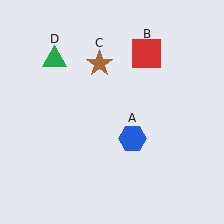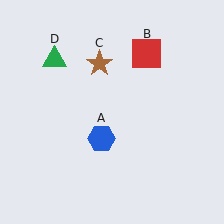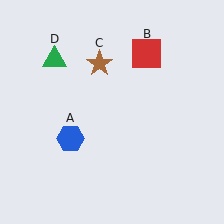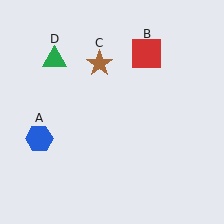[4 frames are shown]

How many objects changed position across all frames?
1 object changed position: blue hexagon (object A).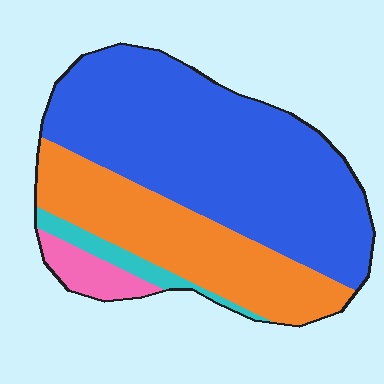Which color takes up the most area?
Blue, at roughly 60%.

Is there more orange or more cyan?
Orange.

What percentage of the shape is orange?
Orange takes up between a quarter and a half of the shape.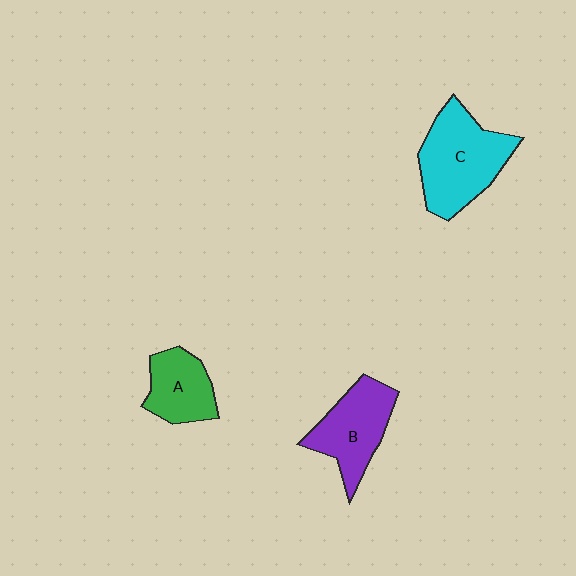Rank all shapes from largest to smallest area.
From largest to smallest: C (cyan), B (purple), A (green).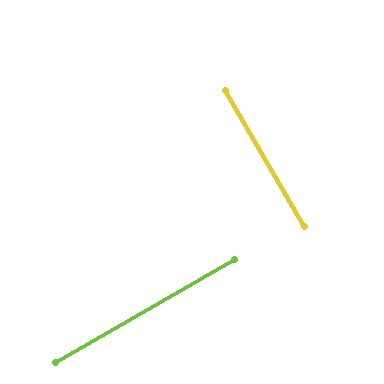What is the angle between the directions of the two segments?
Approximately 90 degrees.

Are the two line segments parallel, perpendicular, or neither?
Perpendicular — they meet at approximately 90°.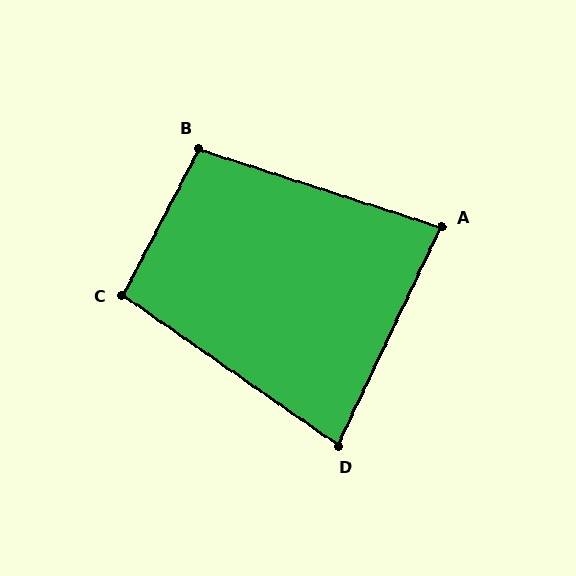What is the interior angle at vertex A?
Approximately 83 degrees (acute).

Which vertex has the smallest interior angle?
D, at approximately 80 degrees.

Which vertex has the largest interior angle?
B, at approximately 100 degrees.